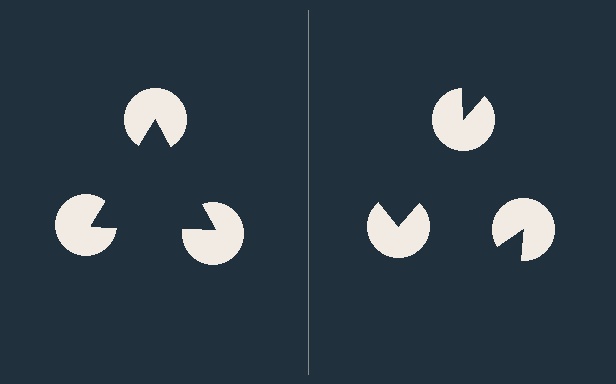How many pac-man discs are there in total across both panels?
6 — 3 on each side.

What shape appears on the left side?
An illusory triangle.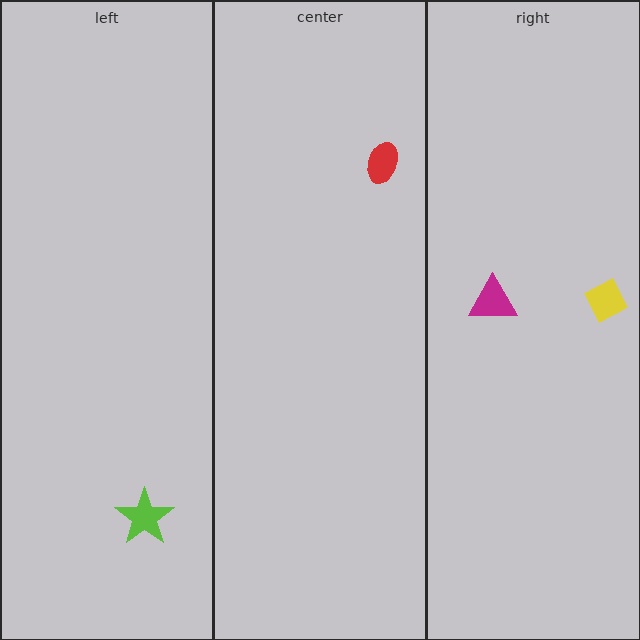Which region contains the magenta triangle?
The right region.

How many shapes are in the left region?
1.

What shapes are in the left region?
The lime star.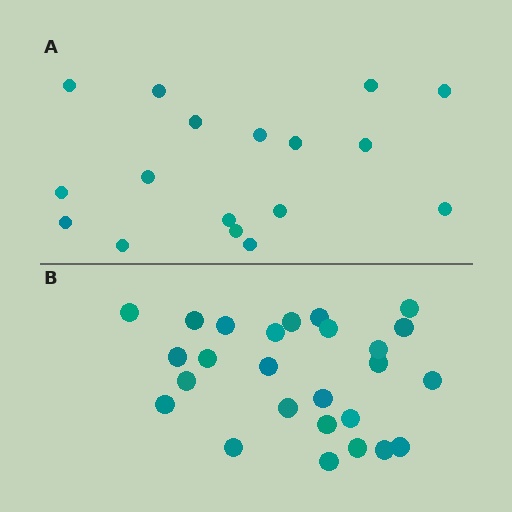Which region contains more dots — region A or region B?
Region B (the bottom region) has more dots.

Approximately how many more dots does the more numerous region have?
Region B has roughly 8 or so more dots than region A.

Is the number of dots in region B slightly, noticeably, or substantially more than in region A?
Region B has substantially more. The ratio is roughly 1.5 to 1.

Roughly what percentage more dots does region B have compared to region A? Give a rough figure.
About 55% more.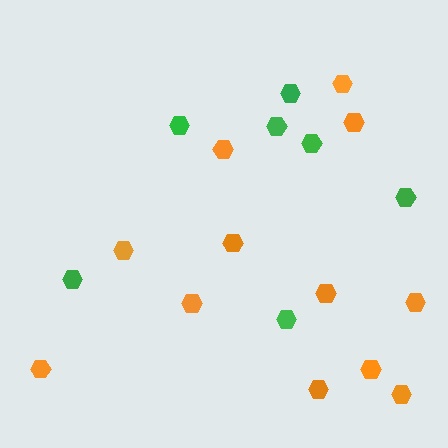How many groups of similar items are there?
There are 2 groups: one group of orange hexagons (12) and one group of green hexagons (7).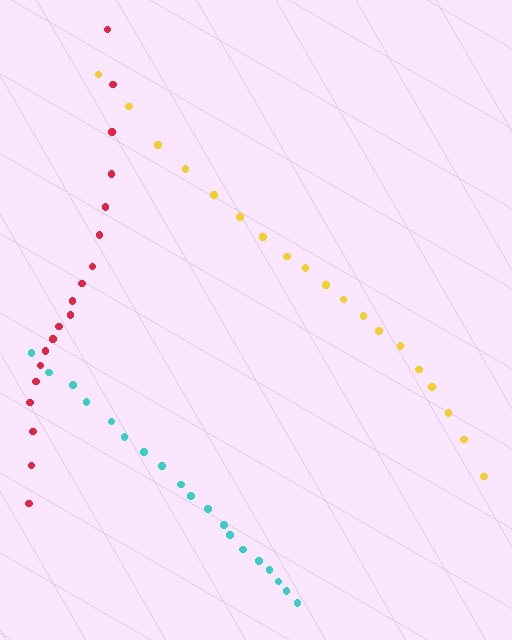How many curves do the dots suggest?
There are 3 distinct paths.